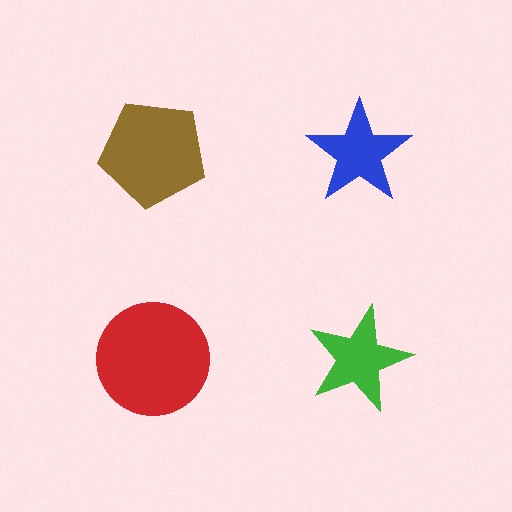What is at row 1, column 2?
A blue star.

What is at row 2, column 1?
A red circle.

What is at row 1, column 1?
A brown pentagon.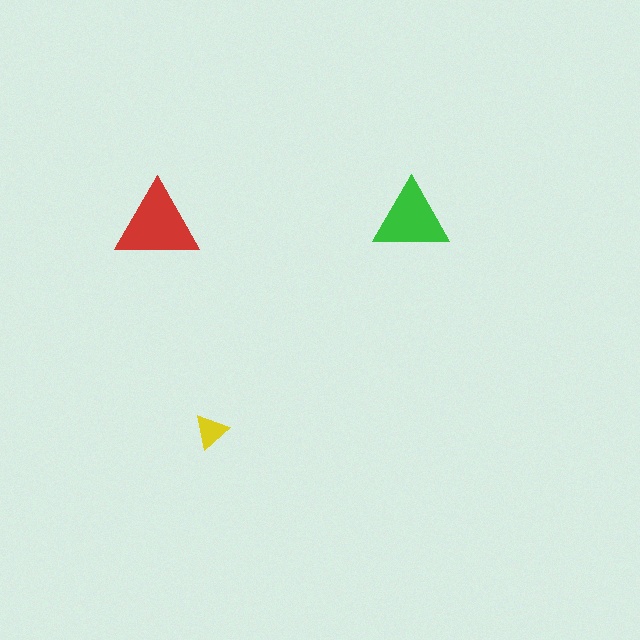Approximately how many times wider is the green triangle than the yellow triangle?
About 2 times wider.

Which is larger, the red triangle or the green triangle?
The red one.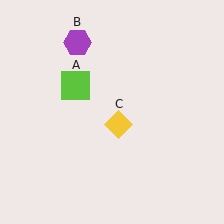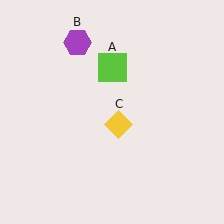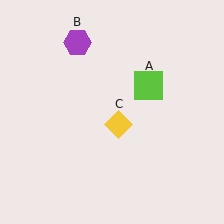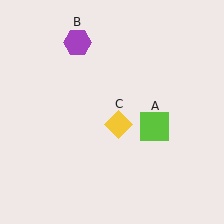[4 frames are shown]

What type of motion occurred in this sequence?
The lime square (object A) rotated clockwise around the center of the scene.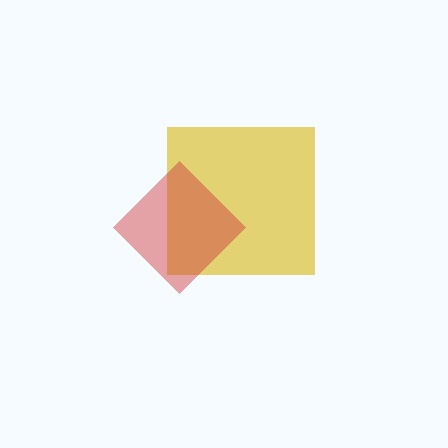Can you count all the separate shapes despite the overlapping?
Yes, there are 2 separate shapes.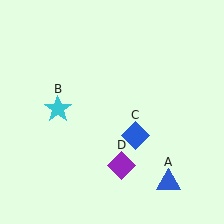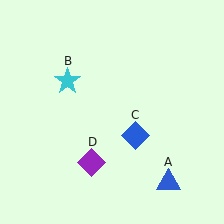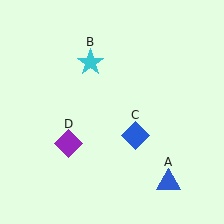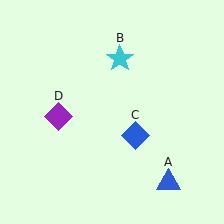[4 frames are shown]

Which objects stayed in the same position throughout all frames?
Blue triangle (object A) and blue diamond (object C) remained stationary.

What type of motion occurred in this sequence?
The cyan star (object B), purple diamond (object D) rotated clockwise around the center of the scene.